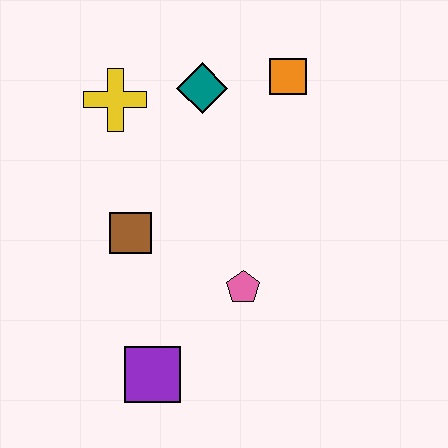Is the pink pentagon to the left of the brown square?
No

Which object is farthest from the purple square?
The orange square is farthest from the purple square.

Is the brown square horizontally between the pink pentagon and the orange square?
No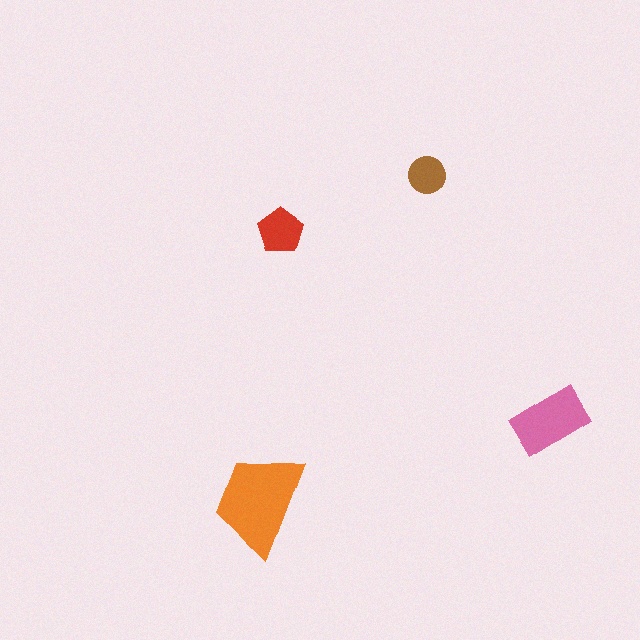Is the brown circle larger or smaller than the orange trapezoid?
Smaller.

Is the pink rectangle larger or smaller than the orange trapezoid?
Smaller.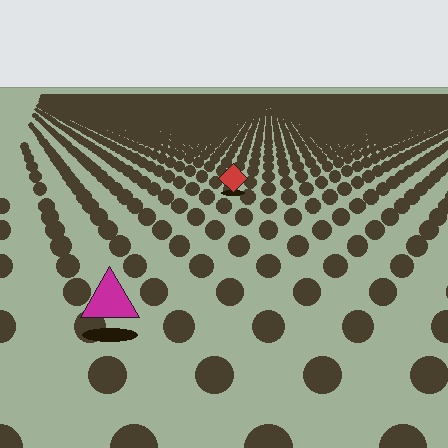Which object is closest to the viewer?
The magenta triangle is closest. The texture marks near it are larger and more spread out.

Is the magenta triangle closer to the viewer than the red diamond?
Yes. The magenta triangle is closer — you can tell from the texture gradient: the ground texture is coarser near it.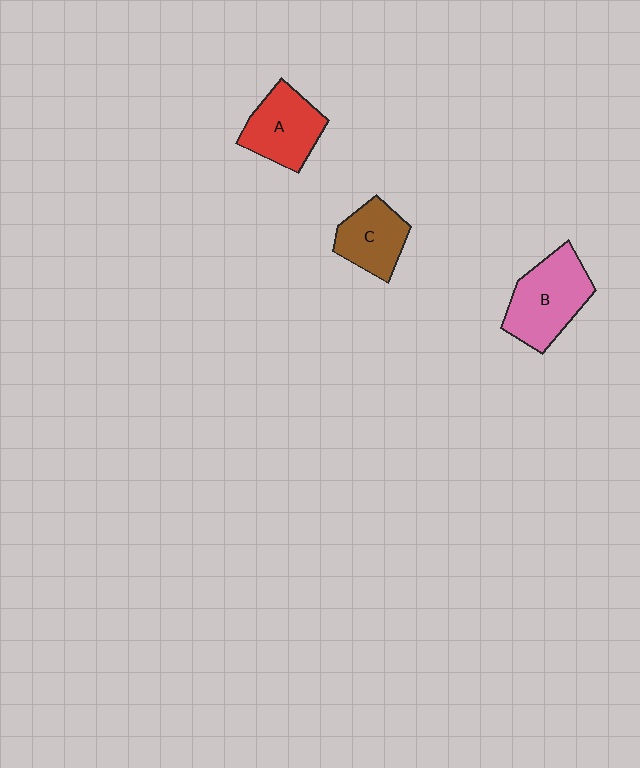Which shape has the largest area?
Shape B (pink).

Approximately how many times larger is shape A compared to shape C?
Approximately 1.2 times.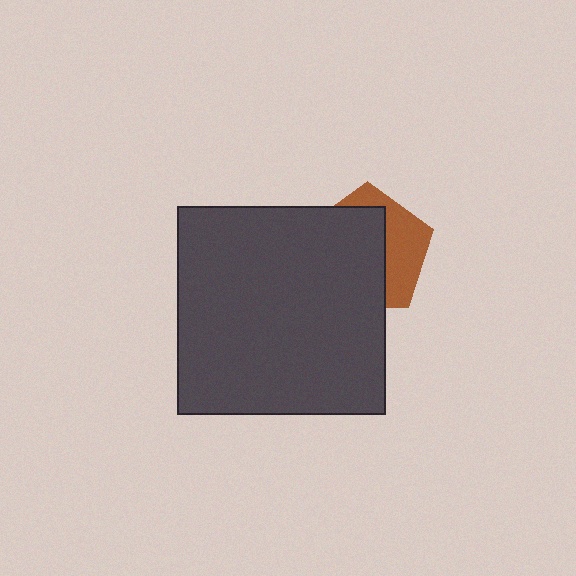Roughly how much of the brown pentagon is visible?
A small part of it is visible (roughly 38%).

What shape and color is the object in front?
The object in front is a dark gray square.